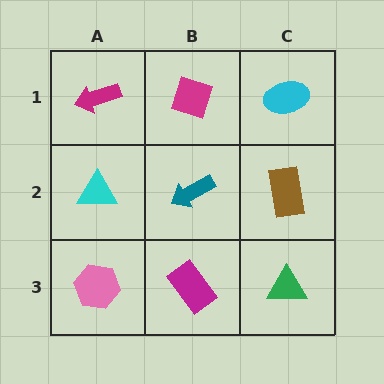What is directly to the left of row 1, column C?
A magenta diamond.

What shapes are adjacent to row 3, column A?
A cyan triangle (row 2, column A), a magenta rectangle (row 3, column B).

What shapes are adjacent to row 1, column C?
A brown rectangle (row 2, column C), a magenta diamond (row 1, column B).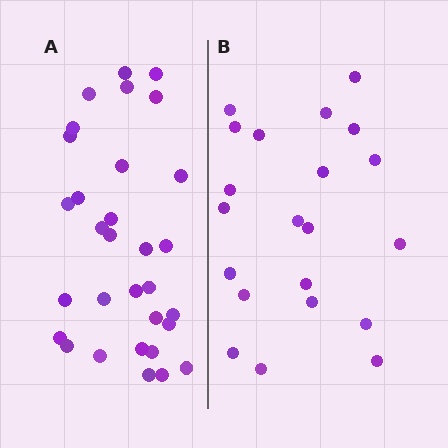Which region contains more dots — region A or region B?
Region A (the left region) has more dots.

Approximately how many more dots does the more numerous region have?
Region A has roughly 10 or so more dots than region B.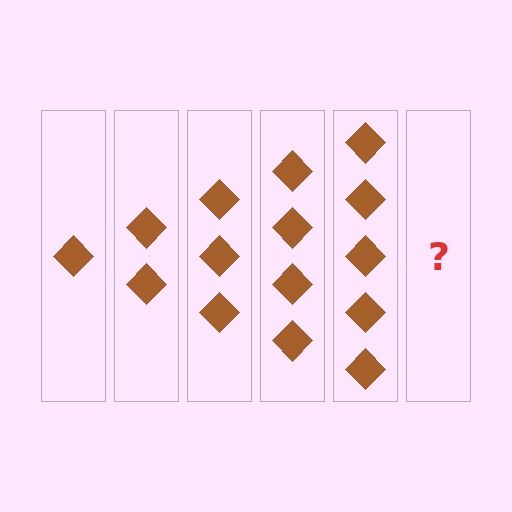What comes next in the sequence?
The next element should be 6 diamonds.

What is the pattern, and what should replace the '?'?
The pattern is that each step adds one more diamond. The '?' should be 6 diamonds.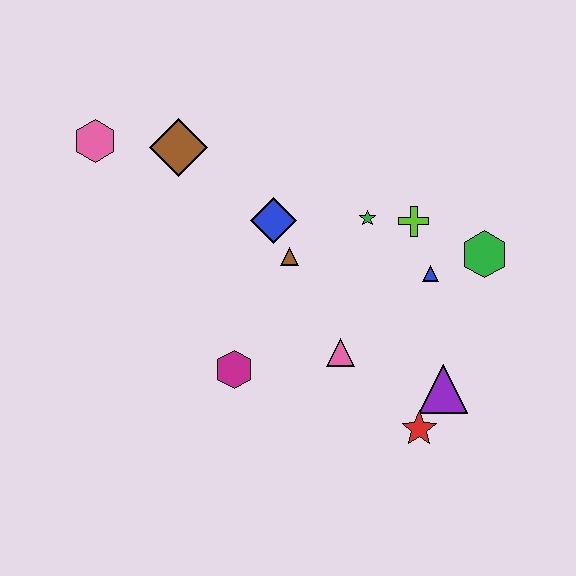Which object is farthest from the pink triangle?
The pink hexagon is farthest from the pink triangle.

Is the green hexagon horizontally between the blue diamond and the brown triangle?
No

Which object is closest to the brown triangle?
The blue diamond is closest to the brown triangle.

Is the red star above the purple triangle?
No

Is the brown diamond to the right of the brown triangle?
No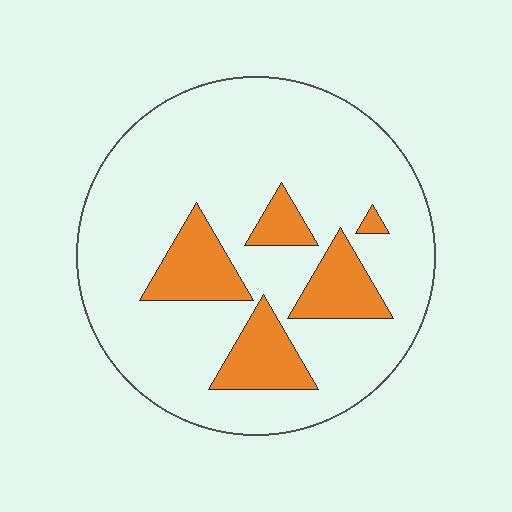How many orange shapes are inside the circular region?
5.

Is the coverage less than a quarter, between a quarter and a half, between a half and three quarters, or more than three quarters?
Less than a quarter.